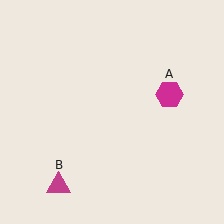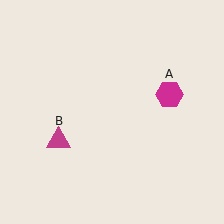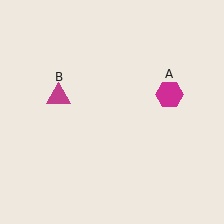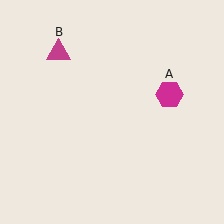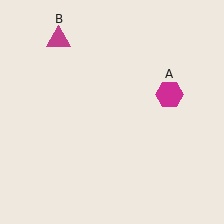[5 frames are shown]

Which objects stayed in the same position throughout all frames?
Magenta hexagon (object A) remained stationary.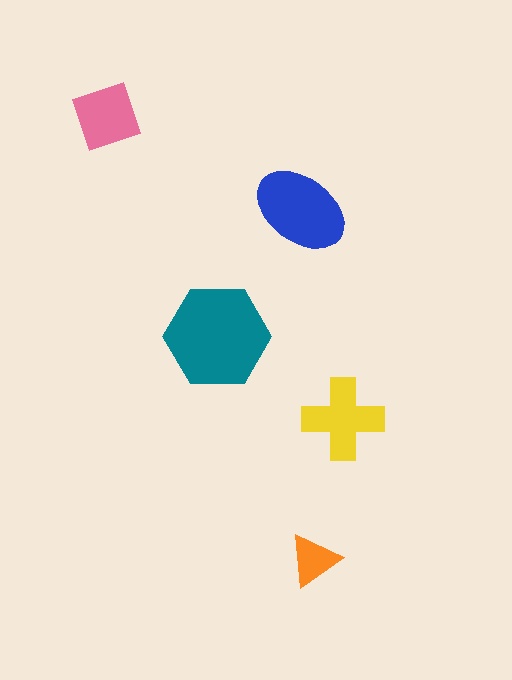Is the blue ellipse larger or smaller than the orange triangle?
Larger.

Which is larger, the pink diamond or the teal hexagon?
The teal hexagon.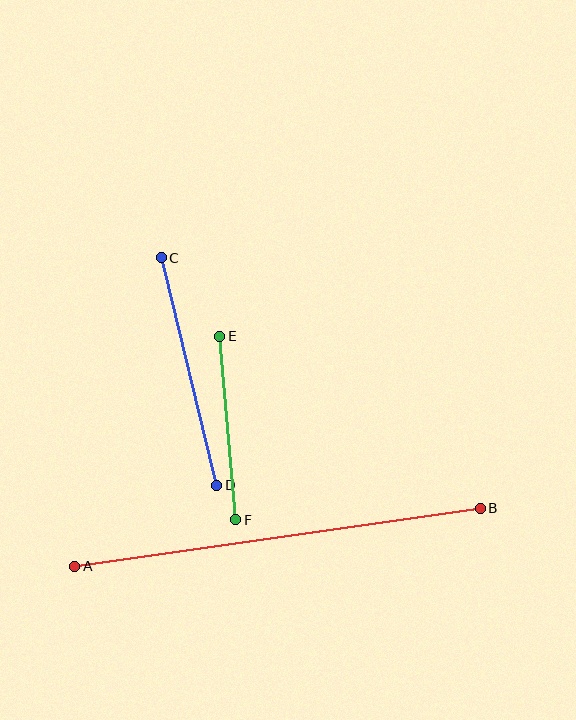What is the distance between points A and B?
The distance is approximately 410 pixels.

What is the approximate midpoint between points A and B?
The midpoint is at approximately (277, 537) pixels.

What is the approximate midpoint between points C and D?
The midpoint is at approximately (189, 371) pixels.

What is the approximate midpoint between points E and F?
The midpoint is at approximately (228, 428) pixels.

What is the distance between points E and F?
The distance is approximately 184 pixels.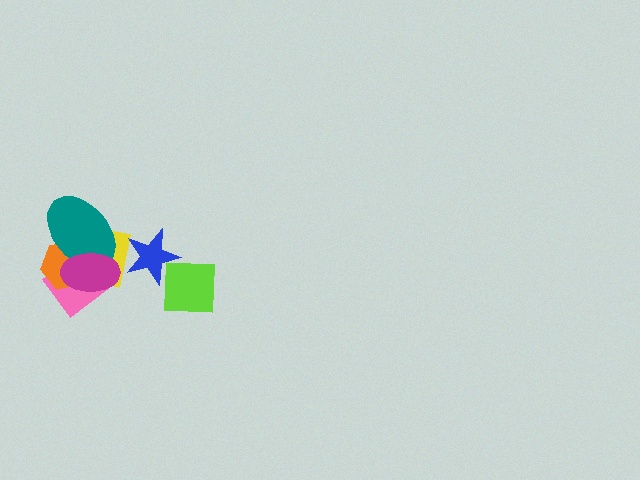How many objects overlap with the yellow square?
5 objects overlap with the yellow square.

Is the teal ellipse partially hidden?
Yes, it is partially covered by another shape.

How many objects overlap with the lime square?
1 object overlaps with the lime square.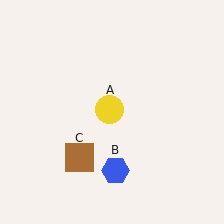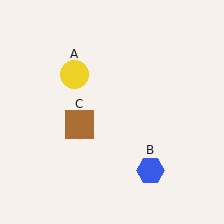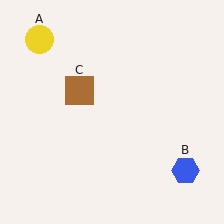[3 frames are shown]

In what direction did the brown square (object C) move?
The brown square (object C) moved up.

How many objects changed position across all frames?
3 objects changed position: yellow circle (object A), blue hexagon (object B), brown square (object C).